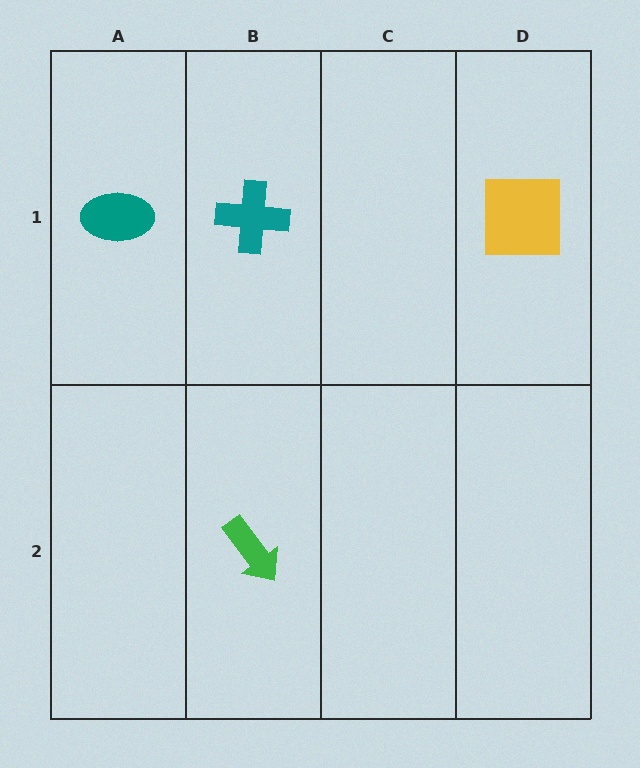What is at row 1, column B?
A teal cross.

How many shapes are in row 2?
1 shape.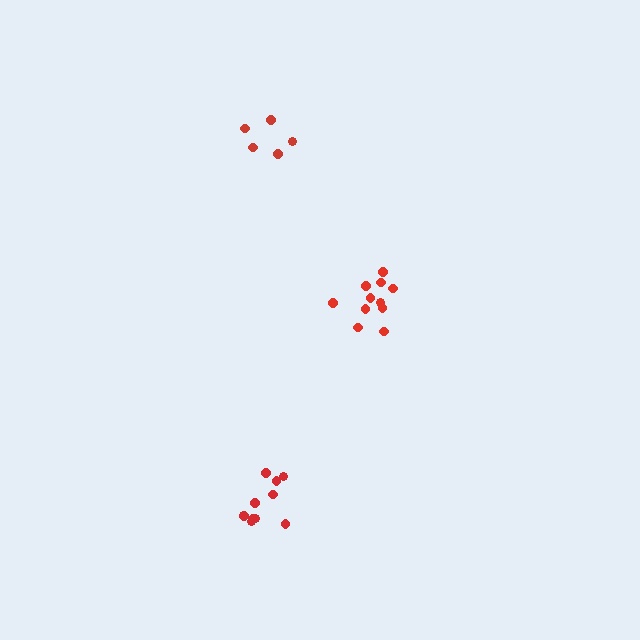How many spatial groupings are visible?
There are 3 spatial groupings.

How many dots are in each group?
Group 1: 11 dots, Group 2: 11 dots, Group 3: 5 dots (27 total).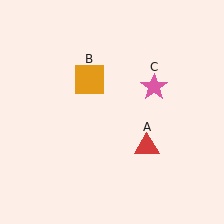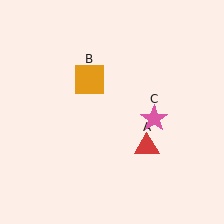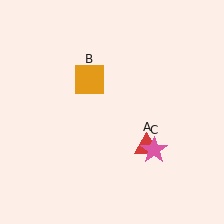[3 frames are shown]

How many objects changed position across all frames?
1 object changed position: pink star (object C).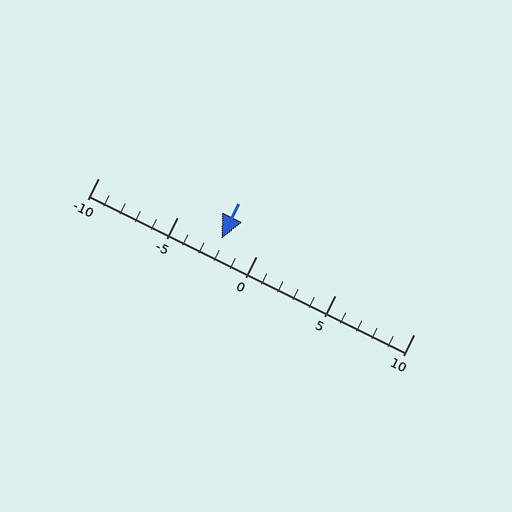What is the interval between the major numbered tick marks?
The major tick marks are spaced 5 units apart.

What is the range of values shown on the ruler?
The ruler shows values from -10 to 10.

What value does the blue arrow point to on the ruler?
The blue arrow points to approximately -2.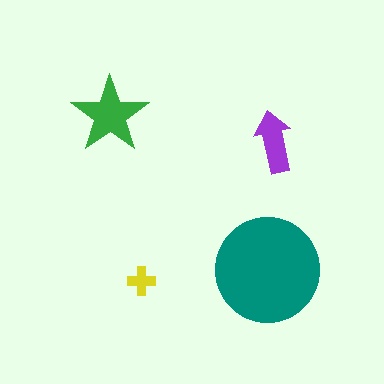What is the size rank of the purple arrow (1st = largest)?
3rd.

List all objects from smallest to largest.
The yellow cross, the purple arrow, the green star, the teal circle.